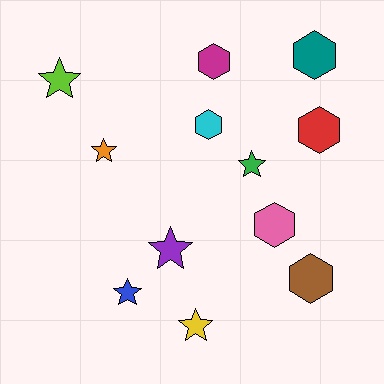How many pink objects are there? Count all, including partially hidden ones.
There is 1 pink object.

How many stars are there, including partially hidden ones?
There are 6 stars.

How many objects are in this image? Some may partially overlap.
There are 12 objects.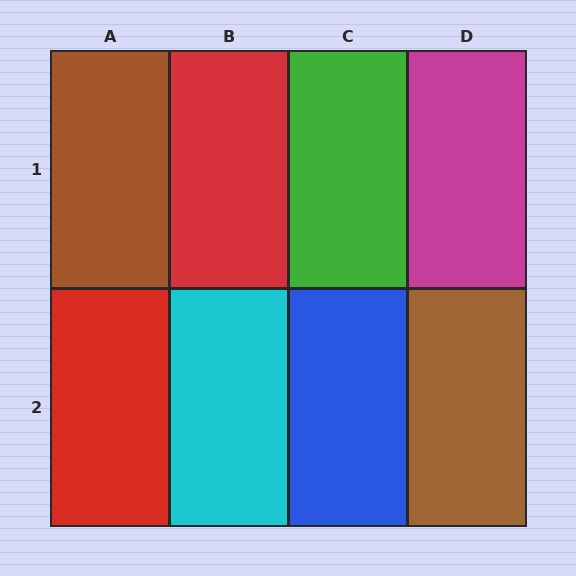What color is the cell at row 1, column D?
Magenta.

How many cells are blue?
1 cell is blue.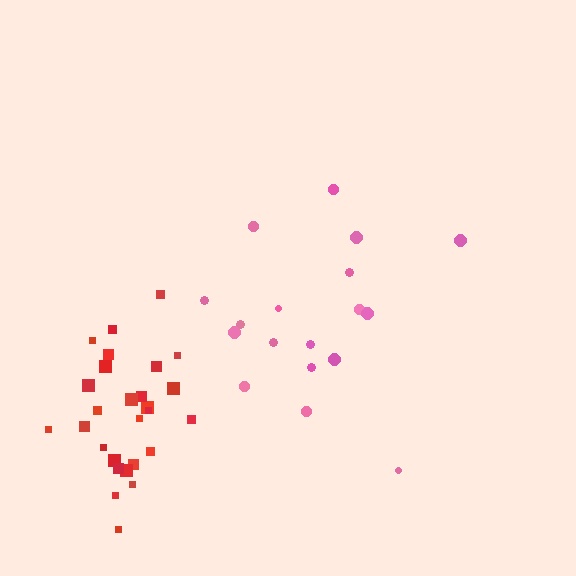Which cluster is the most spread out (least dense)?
Pink.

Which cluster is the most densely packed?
Red.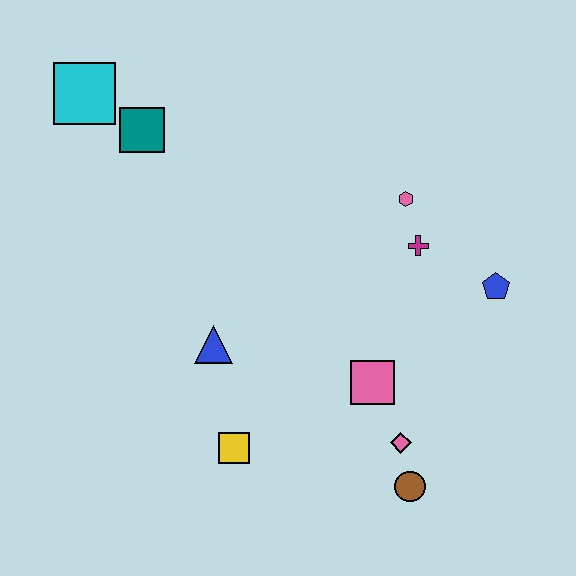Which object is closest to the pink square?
The pink diamond is closest to the pink square.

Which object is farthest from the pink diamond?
The cyan square is farthest from the pink diamond.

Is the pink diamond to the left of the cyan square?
No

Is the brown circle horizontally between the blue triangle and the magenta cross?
Yes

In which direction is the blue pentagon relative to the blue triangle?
The blue pentagon is to the right of the blue triangle.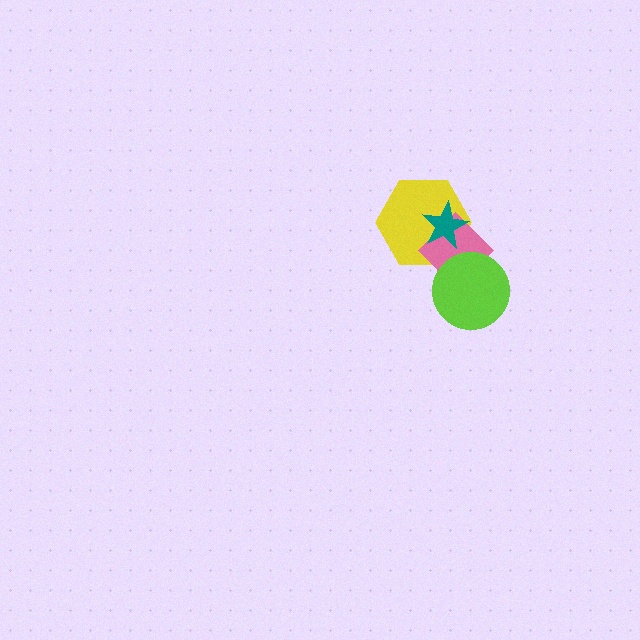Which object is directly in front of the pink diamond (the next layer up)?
The teal star is directly in front of the pink diamond.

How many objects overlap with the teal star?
2 objects overlap with the teal star.